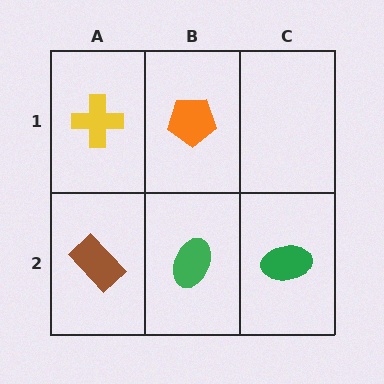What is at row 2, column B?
A green ellipse.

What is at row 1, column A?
A yellow cross.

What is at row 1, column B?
An orange pentagon.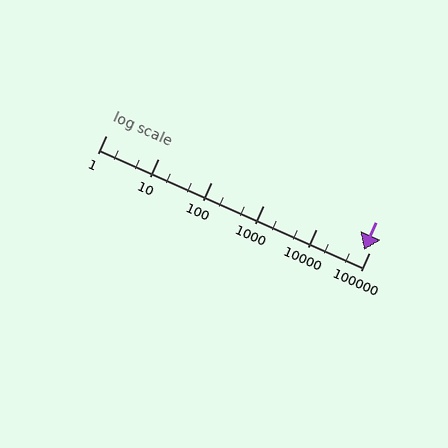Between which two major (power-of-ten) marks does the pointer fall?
The pointer is between 10000 and 100000.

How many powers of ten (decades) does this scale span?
The scale spans 5 decades, from 1 to 100000.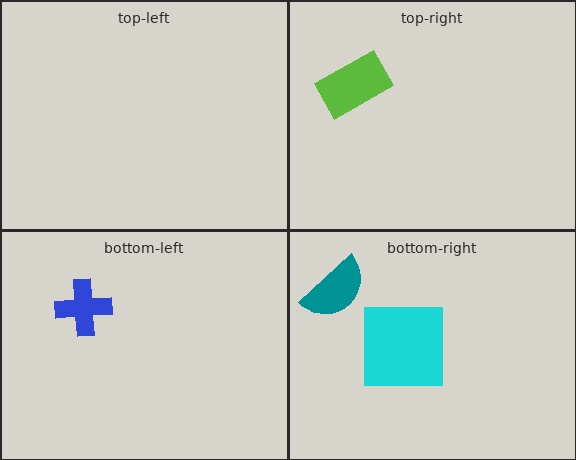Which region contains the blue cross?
The bottom-left region.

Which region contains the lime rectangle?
The top-right region.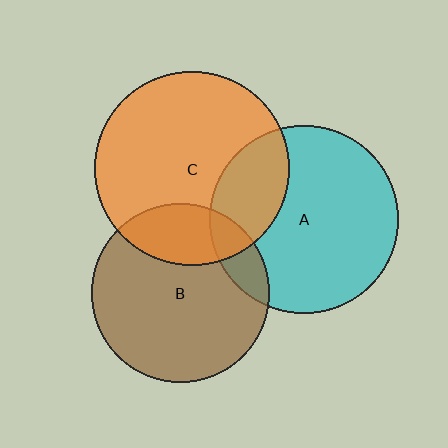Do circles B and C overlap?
Yes.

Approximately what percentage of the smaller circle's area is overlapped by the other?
Approximately 25%.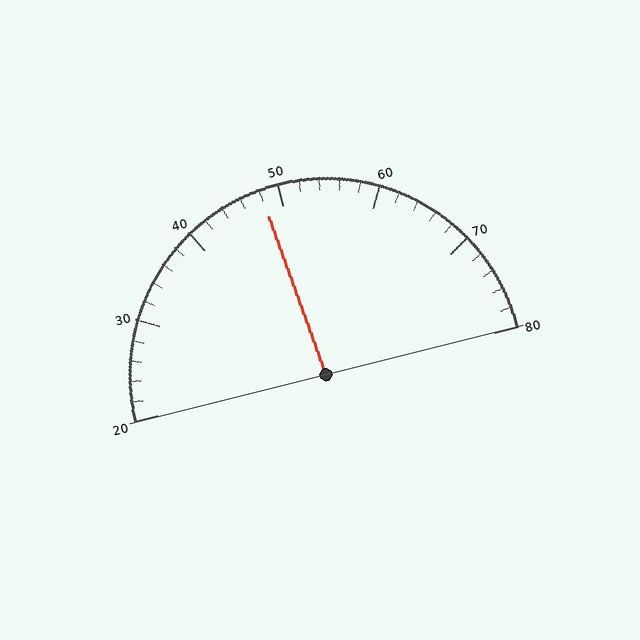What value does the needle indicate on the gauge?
The needle indicates approximately 48.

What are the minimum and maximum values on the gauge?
The gauge ranges from 20 to 80.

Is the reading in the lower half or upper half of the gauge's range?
The reading is in the lower half of the range (20 to 80).